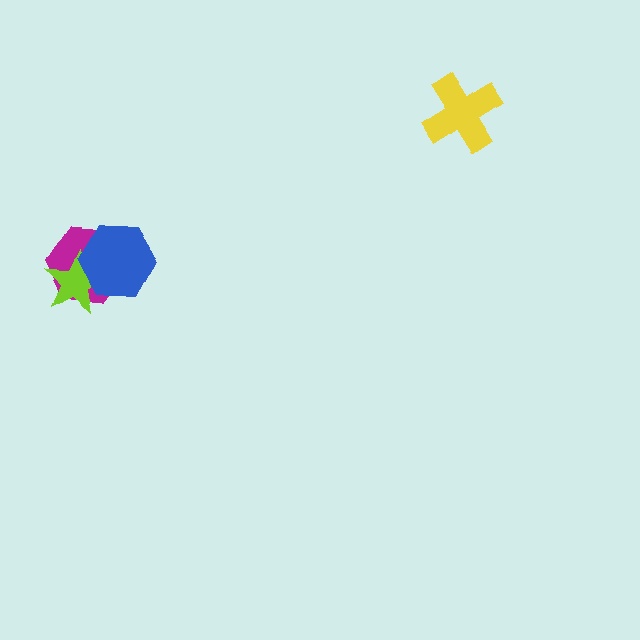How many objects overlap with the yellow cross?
0 objects overlap with the yellow cross.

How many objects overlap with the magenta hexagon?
2 objects overlap with the magenta hexagon.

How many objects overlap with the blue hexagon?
2 objects overlap with the blue hexagon.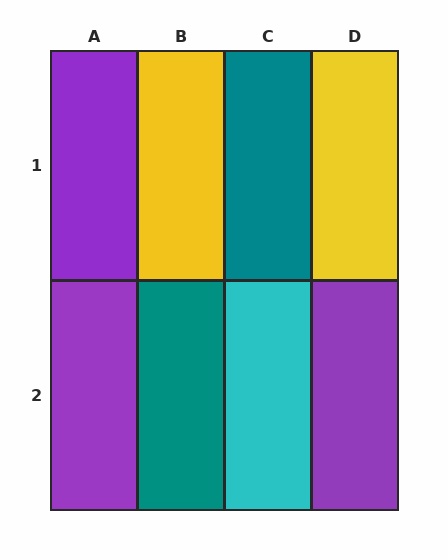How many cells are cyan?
1 cell is cyan.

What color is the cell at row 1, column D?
Yellow.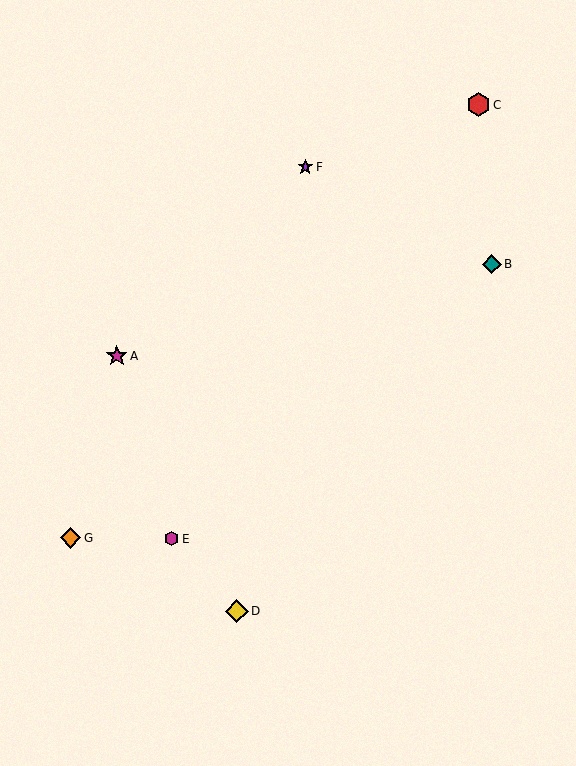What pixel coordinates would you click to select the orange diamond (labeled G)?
Click at (70, 538) to select the orange diamond G.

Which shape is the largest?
The red hexagon (labeled C) is the largest.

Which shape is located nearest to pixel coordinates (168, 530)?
The magenta hexagon (labeled E) at (172, 539) is nearest to that location.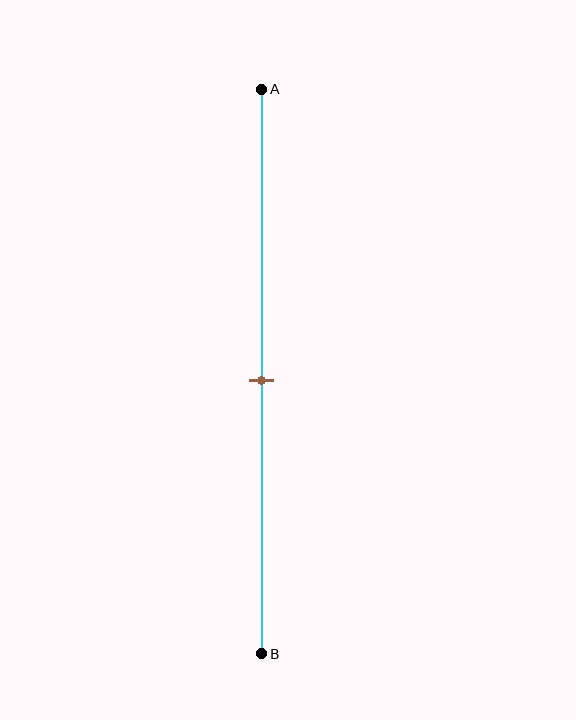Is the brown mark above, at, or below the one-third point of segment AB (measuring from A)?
The brown mark is below the one-third point of segment AB.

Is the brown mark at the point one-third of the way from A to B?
No, the mark is at about 50% from A, not at the 33% one-third point.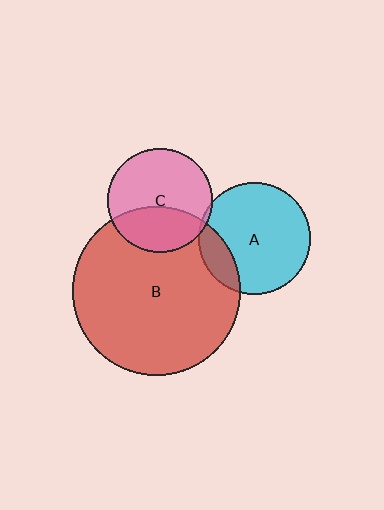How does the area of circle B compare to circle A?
Approximately 2.3 times.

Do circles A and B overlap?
Yes.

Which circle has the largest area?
Circle B (red).